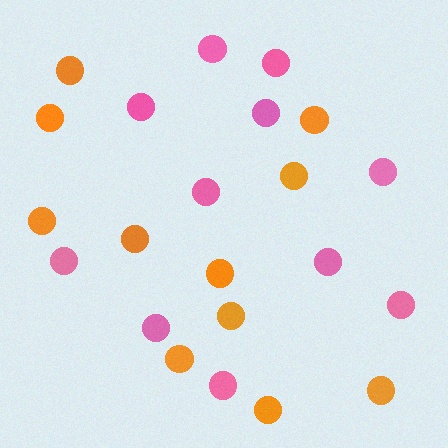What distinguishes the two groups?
There are 2 groups: one group of pink circles (11) and one group of orange circles (11).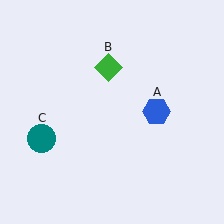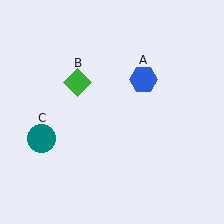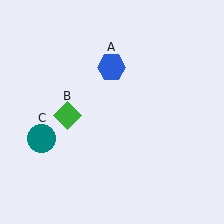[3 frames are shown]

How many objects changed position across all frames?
2 objects changed position: blue hexagon (object A), green diamond (object B).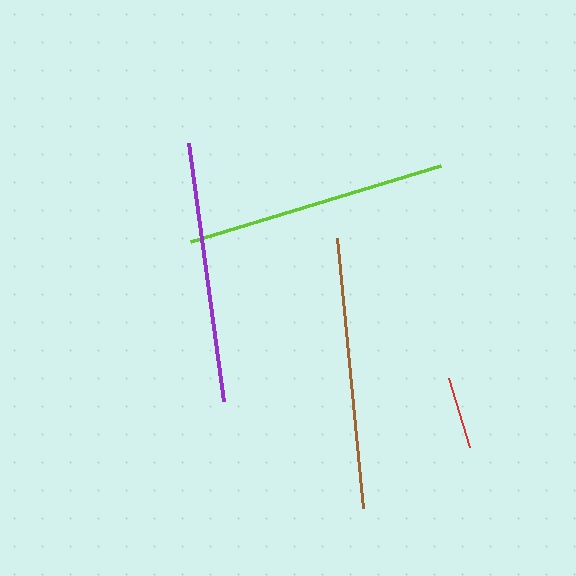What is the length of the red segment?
The red segment is approximately 73 pixels long.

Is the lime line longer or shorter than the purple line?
The lime line is longer than the purple line.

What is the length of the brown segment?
The brown segment is approximately 272 pixels long.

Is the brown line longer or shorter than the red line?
The brown line is longer than the red line.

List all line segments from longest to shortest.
From longest to shortest: brown, lime, purple, red.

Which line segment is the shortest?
The red line is the shortest at approximately 73 pixels.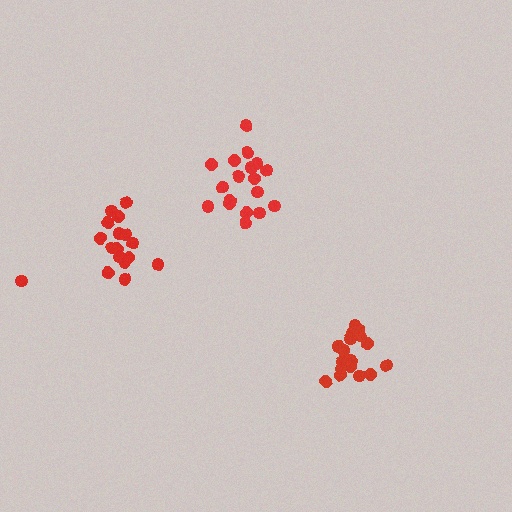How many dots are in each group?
Group 1: 19 dots, Group 2: 17 dots, Group 3: 18 dots (54 total).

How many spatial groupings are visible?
There are 3 spatial groupings.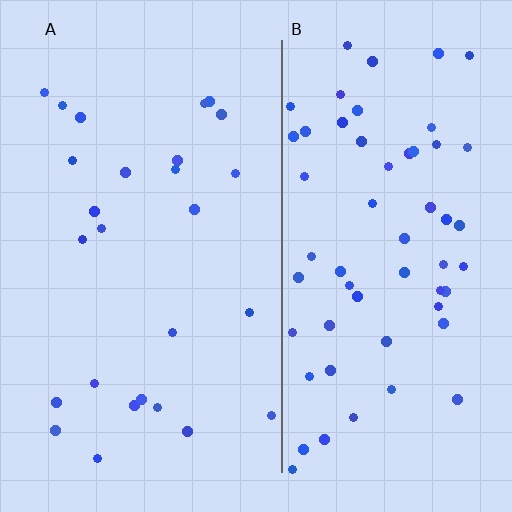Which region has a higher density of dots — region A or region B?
B (the right).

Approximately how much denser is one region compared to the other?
Approximately 2.3× — region B over region A.